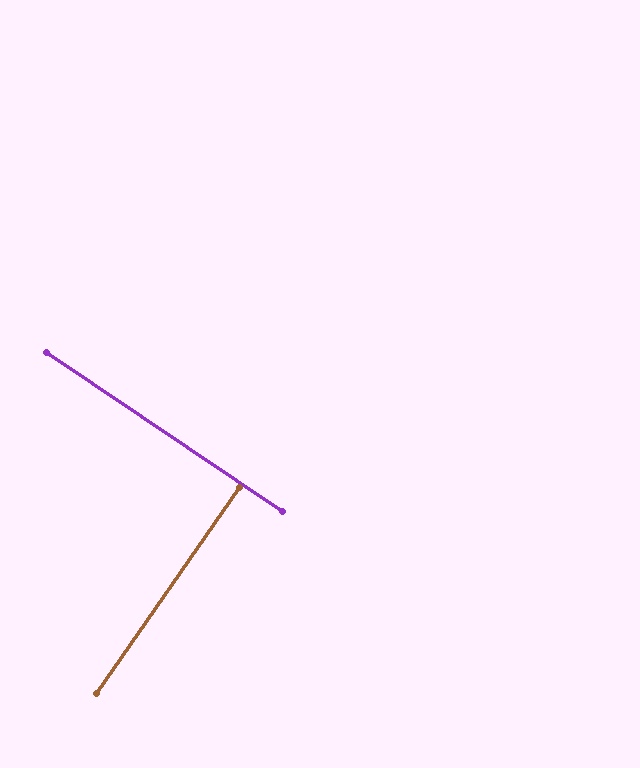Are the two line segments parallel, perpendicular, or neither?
Perpendicular — they meet at approximately 89°.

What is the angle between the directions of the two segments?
Approximately 89 degrees.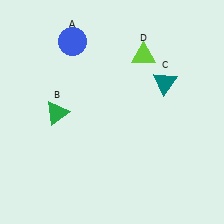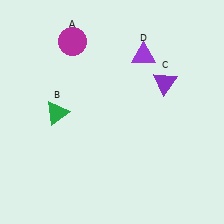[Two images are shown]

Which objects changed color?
A changed from blue to magenta. C changed from teal to purple. D changed from lime to purple.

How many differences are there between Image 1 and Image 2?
There are 3 differences between the two images.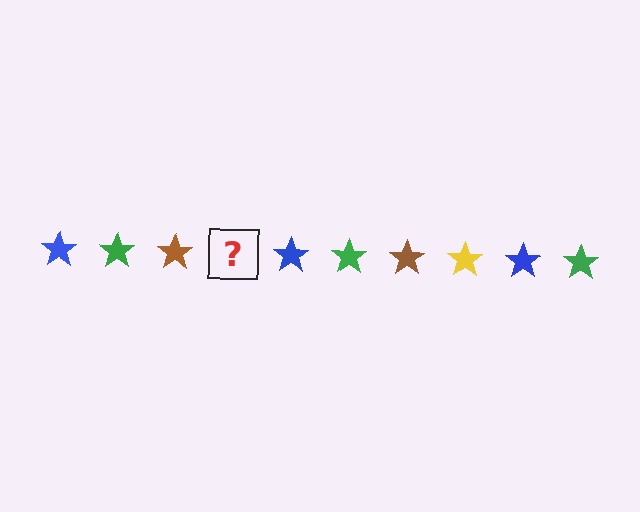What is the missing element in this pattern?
The missing element is a yellow star.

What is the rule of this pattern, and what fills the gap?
The rule is that the pattern cycles through blue, green, brown, yellow stars. The gap should be filled with a yellow star.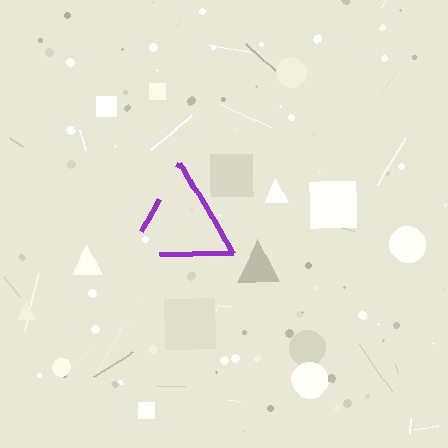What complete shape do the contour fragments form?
The contour fragments form a triangle.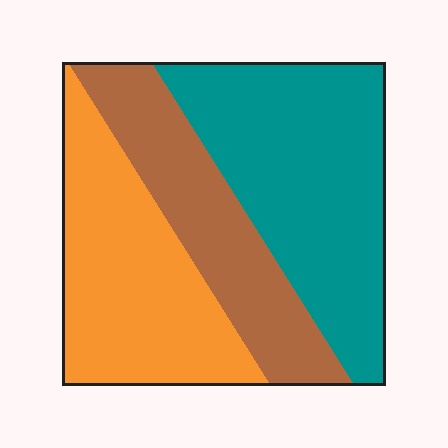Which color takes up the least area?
Brown, at roughly 25%.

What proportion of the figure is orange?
Orange covers 33% of the figure.